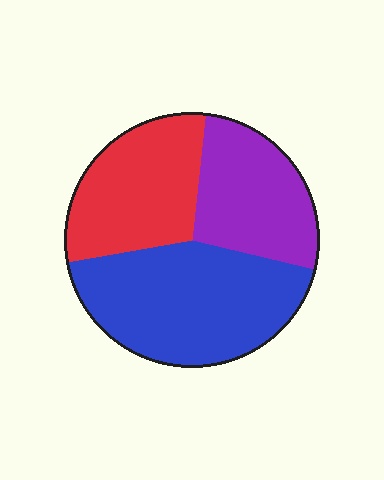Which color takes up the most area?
Blue, at roughly 45%.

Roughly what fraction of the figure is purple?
Purple takes up about one quarter (1/4) of the figure.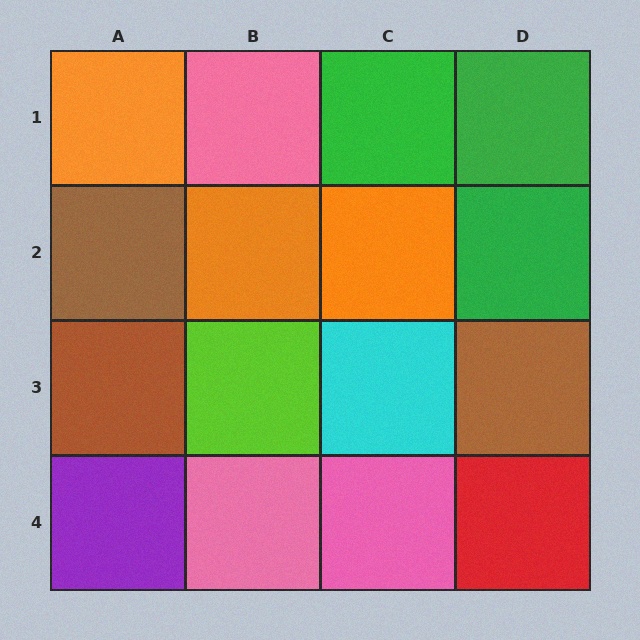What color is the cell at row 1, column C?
Green.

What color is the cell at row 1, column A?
Orange.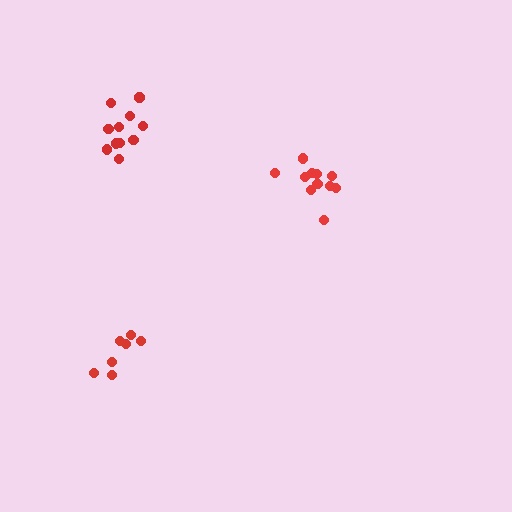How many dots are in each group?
Group 1: 11 dots, Group 2: 7 dots, Group 3: 11 dots (29 total).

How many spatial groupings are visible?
There are 3 spatial groupings.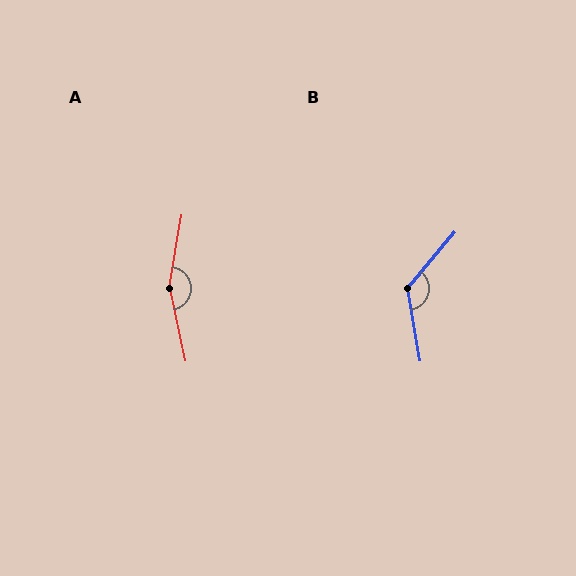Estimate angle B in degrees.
Approximately 130 degrees.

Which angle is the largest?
A, at approximately 158 degrees.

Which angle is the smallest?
B, at approximately 130 degrees.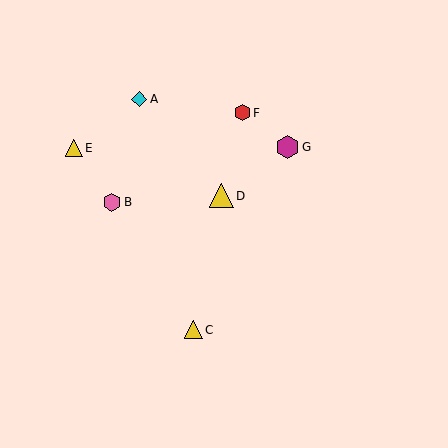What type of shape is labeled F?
Shape F is a red hexagon.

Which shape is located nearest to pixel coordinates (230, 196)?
The yellow triangle (labeled D) at (221, 196) is nearest to that location.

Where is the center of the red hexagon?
The center of the red hexagon is at (242, 113).